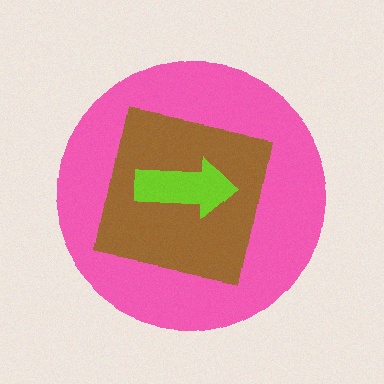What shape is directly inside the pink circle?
The brown square.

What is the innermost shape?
The lime arrow.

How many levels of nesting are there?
3.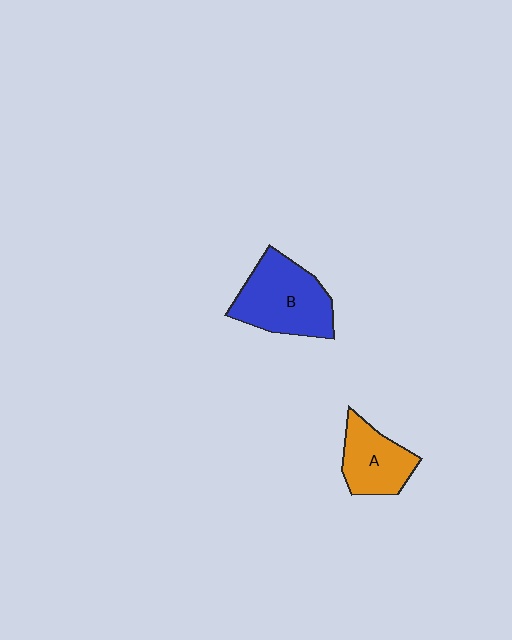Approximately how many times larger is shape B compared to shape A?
Approximately 1.5 times.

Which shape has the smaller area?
Shape A (orange).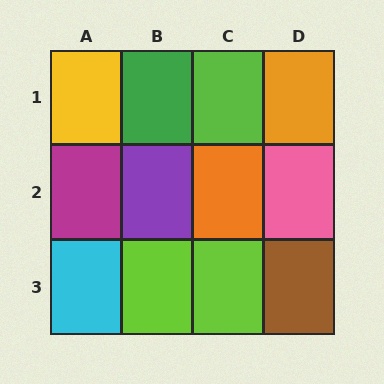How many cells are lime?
3 cells are lime.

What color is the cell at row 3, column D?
Brown.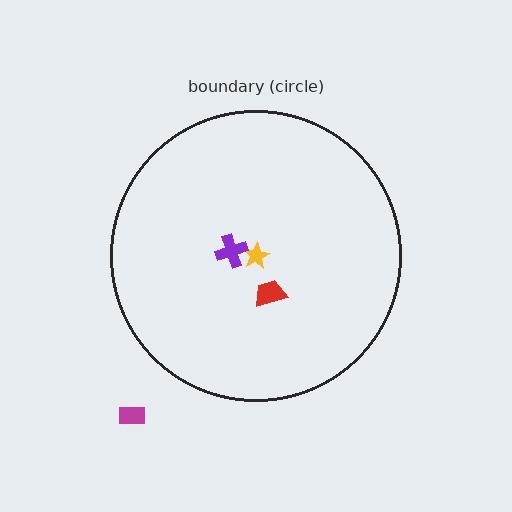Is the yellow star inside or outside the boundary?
Inside.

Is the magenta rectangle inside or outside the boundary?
Outside.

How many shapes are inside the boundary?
3 inside, 1 outside.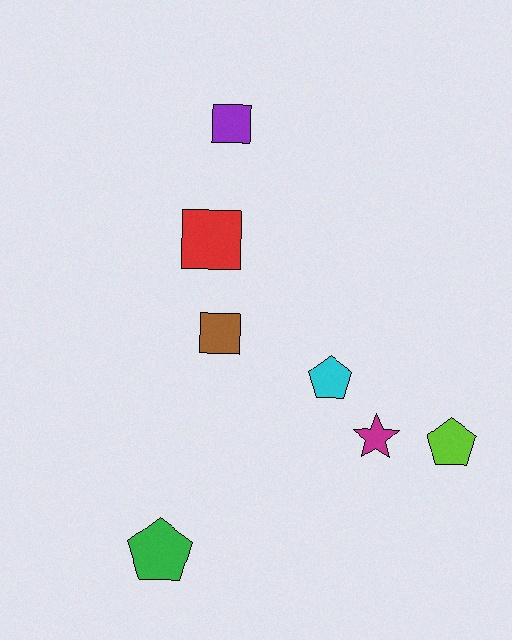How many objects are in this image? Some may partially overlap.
There are 7 objects.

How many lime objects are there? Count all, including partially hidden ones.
There is 1 lime object.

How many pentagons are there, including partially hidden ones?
There are 3 pentagons.